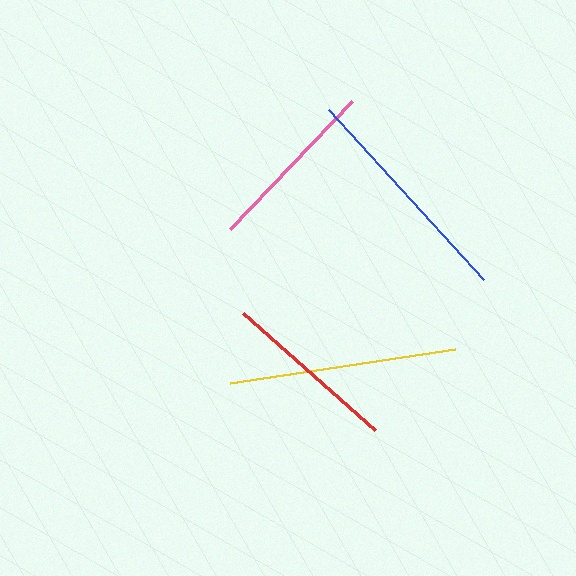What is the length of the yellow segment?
The yellow segment is approximately 227 pixels long.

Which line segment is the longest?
The blue line is the longest at approximately 230 pixels.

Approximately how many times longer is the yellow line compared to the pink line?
The yellow line is approximately 1.3 times the length of the pink line.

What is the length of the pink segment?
The pink segment is approximately 177 pixels long.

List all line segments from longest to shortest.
From longest to shortest: blue, yellow, red, pink.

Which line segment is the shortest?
The pink line is the shortest at approximately 177 pixels.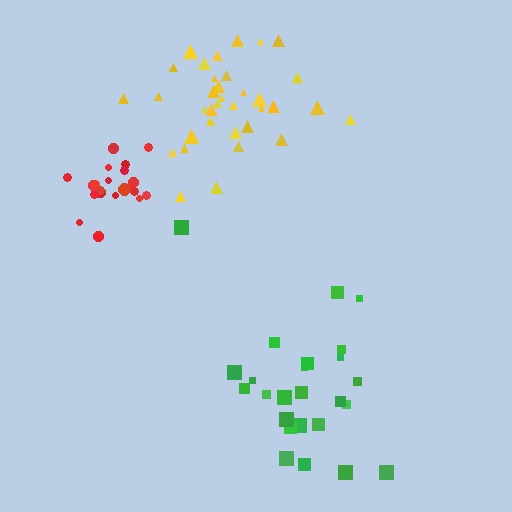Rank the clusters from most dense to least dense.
red, yellow, green.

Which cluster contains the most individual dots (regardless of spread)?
Yellow (35).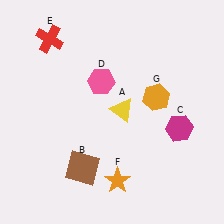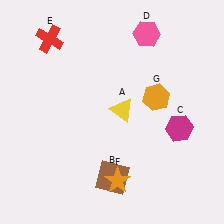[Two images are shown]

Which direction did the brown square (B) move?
The brown square (B) moved right.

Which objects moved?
The objects that moved are: the brown square (B), the pink hexagon (D).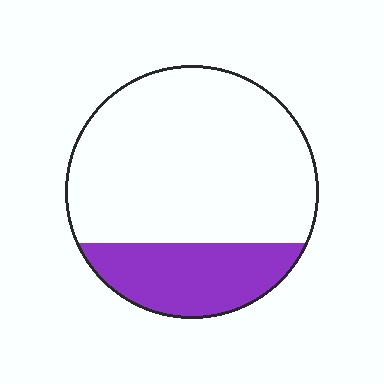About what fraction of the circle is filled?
About one quarter (1/4).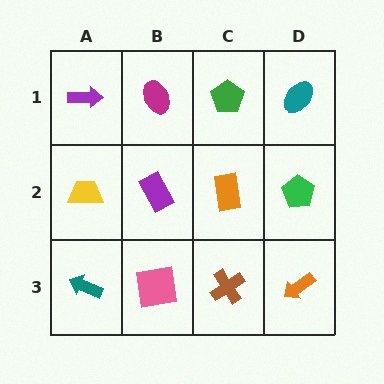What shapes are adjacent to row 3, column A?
A yellow trapezoid (row 2, column A), a pink square (row 3, column B).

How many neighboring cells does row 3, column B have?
3.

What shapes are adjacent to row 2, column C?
A green pentagon (row 1, column C), a brown cross (row 3, column C), a purple rectangle (row 2, column B), a green pentagon (row 2, column D).